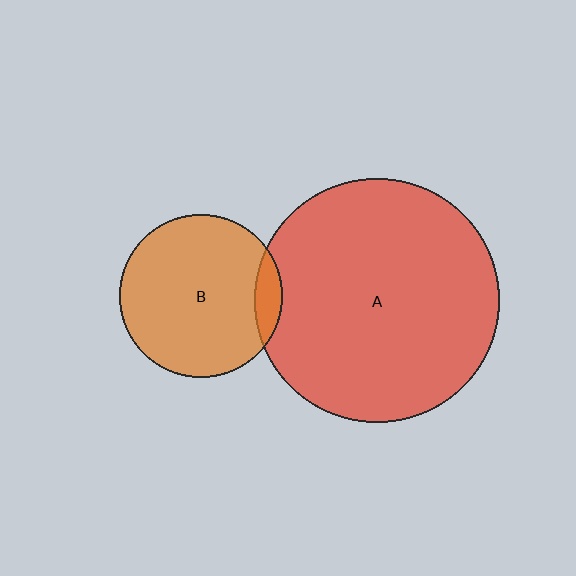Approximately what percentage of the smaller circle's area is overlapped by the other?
Approximately 10%.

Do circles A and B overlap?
Yes.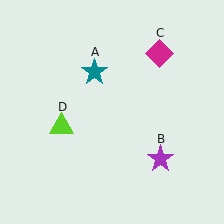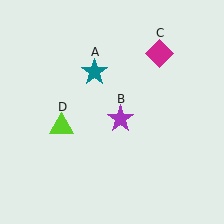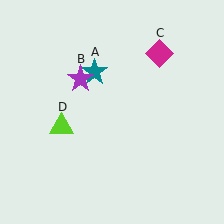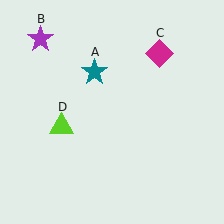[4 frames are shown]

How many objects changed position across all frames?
1 object changed position: purple star (object B).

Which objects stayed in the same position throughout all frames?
Teal star (object A) and magenta diamond (object C) and lime triangle (object D) remained stationary.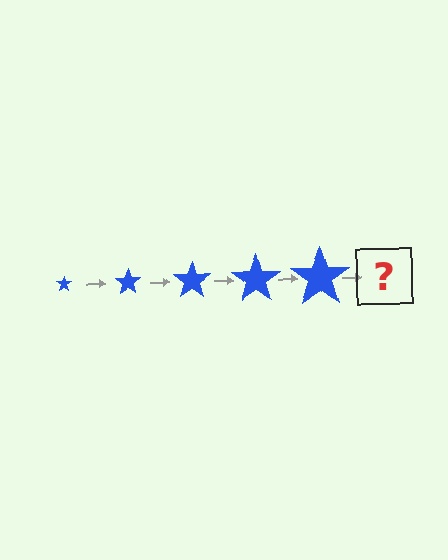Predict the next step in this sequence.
The next step is a blue star, larger than the previous one.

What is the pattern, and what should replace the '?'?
The pattern is that the star gets progressively larger each step. The '?' should be a blue star, larger than the previous one.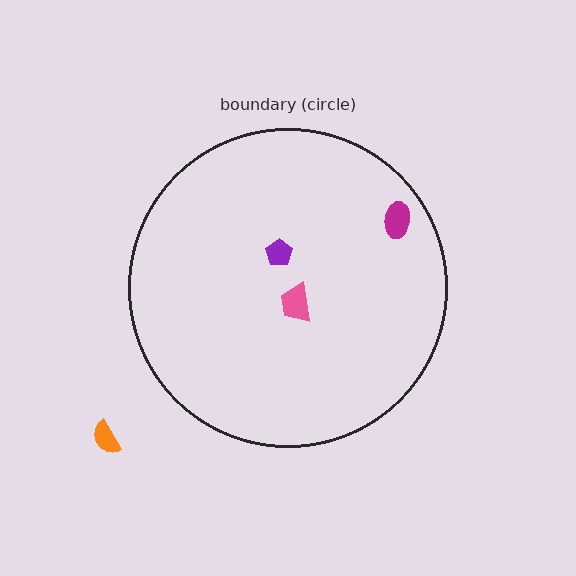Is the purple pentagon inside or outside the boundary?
Inside.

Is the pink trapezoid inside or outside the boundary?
Inside.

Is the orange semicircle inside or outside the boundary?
Outside.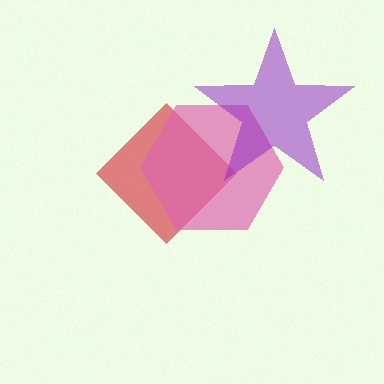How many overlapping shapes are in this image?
There are 3 overlapping shapes in the image.